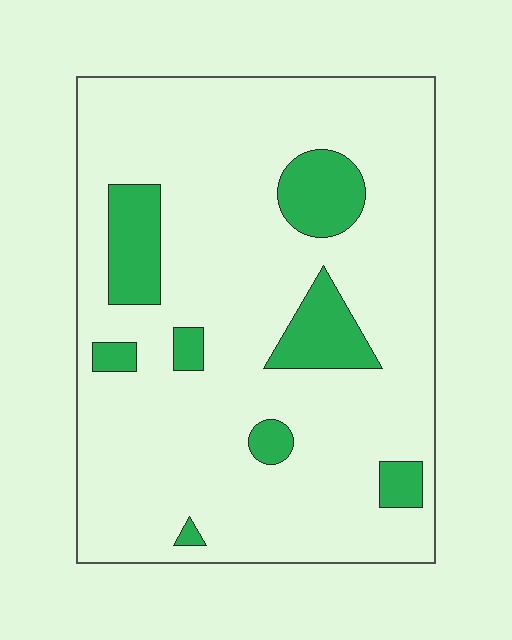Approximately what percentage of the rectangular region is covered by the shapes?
Approximately 15%.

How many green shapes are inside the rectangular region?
8.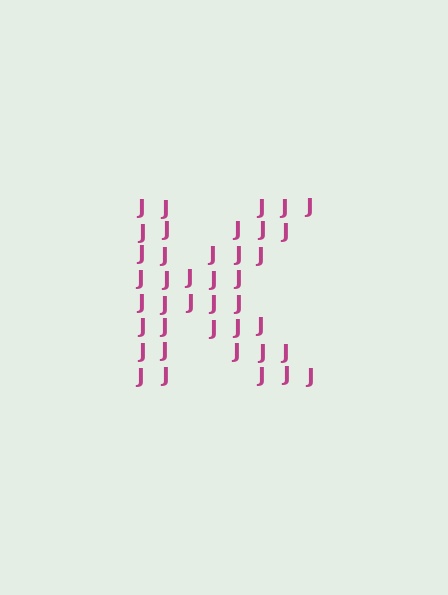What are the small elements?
The small elements are letter J's.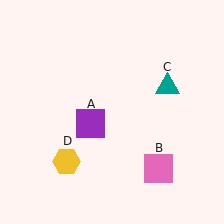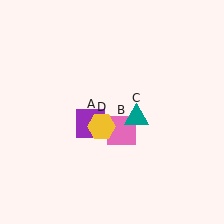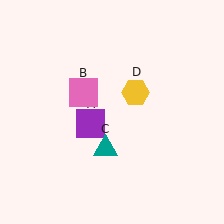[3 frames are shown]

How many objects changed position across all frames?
3 objects changed position: pink square (object B), teal triangle (object C), yellow hexagon (object D).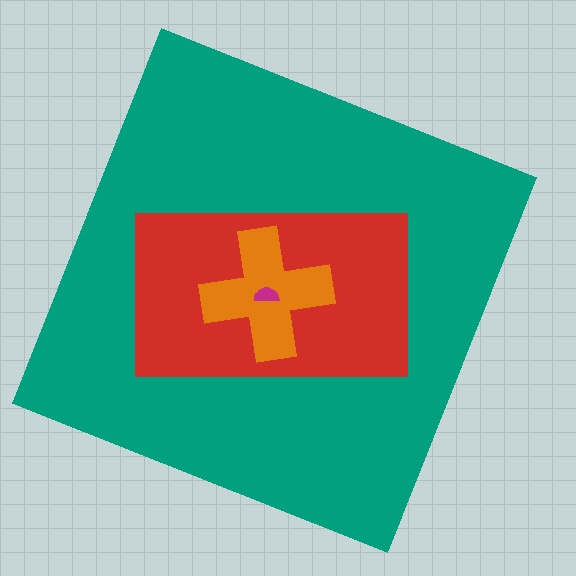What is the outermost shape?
The teal square.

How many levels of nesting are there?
4.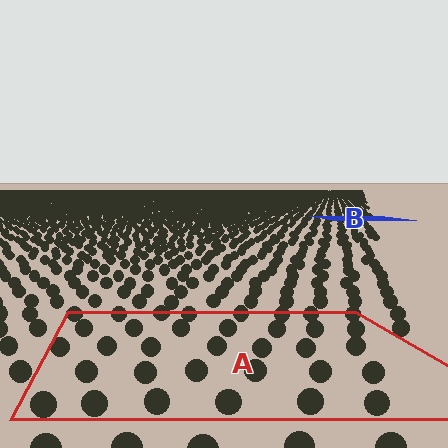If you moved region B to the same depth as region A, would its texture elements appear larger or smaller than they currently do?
They would appear larger. At a closer depth, the same texture elements are projected at a bigger on-screen size.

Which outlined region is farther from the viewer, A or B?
Region B is farther from the viewer — the texture elements inside it appear smaller and more densely packed.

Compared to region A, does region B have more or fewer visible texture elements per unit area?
Region B has more texture elements per unit area — they are packed more densely because it is farther away.